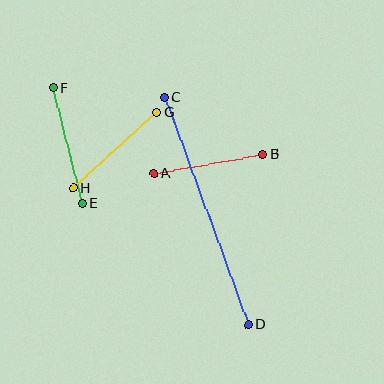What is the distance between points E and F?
The distance is approximately 119 pixels.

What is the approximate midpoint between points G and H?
The midpoint is at approximately (115, 150) pixels.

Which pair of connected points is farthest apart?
Points C and D are farthest apart.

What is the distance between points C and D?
The distance is approximately 242 pixels.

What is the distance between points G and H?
The distance is approximately 113 pixels.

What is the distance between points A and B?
The distance is approximately 111 pixels.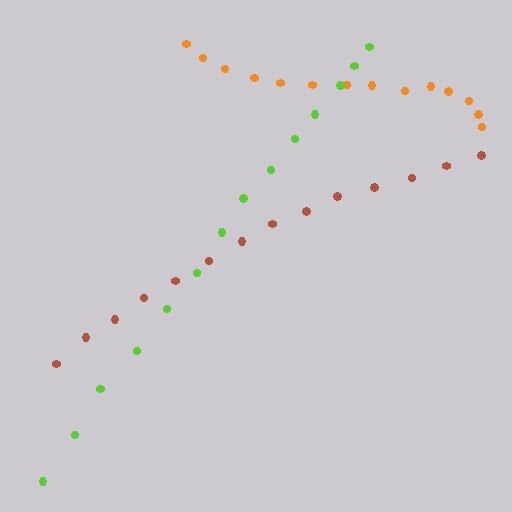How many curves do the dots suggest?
There are 3 distinct paths.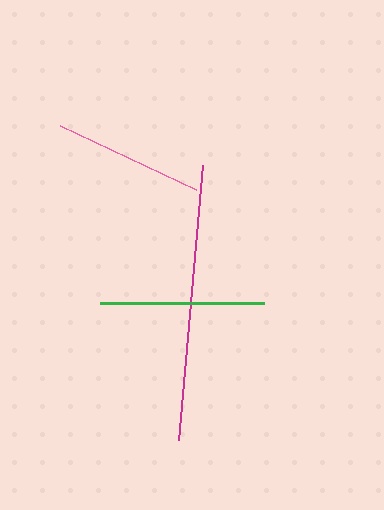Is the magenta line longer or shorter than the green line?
The magenta line is longer than the green line.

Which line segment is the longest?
The magenta line is the longest at approximately 276 pixels.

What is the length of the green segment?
The green segment is approximately 163 pixels long.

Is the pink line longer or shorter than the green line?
The green line is longer than the pink line.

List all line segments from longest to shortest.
From longest to shortest: magenta, green, pink.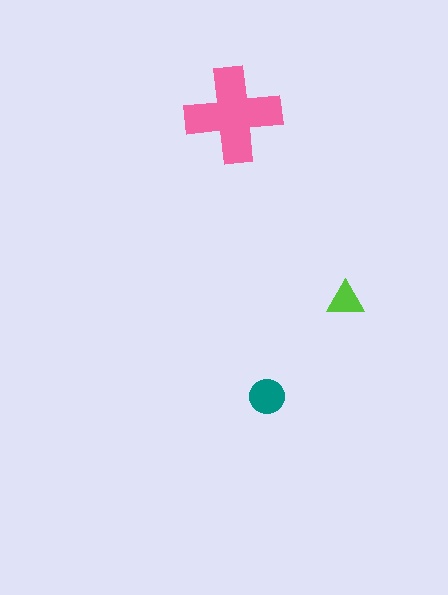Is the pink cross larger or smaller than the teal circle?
Larger.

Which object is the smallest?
The lime triangle.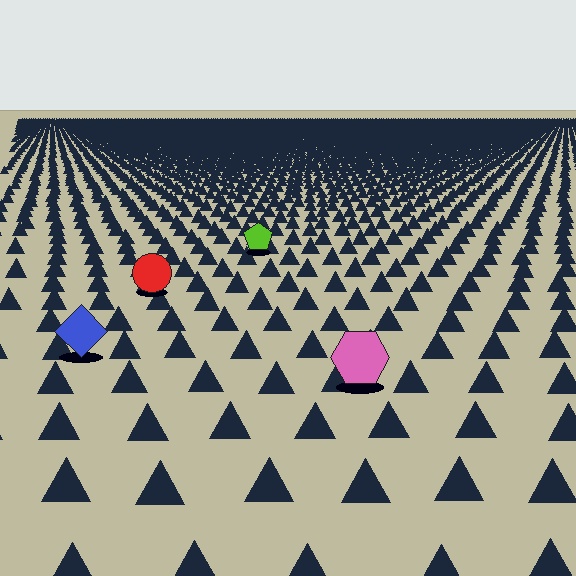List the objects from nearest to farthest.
From nearest to farthest: the pink hexagon, the blue diamond, the red circle, the lime pentagon.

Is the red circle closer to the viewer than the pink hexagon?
No. The pink hexagon is closer — you can tell from the texture gradient: the ground texture is coarser near it.